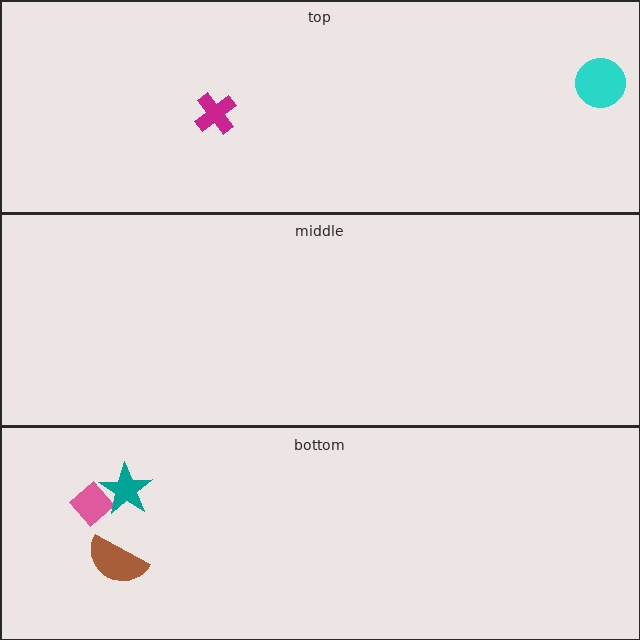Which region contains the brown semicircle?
The bottom region.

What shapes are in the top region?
The cyan circle, the magenta cross.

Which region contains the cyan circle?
The top region.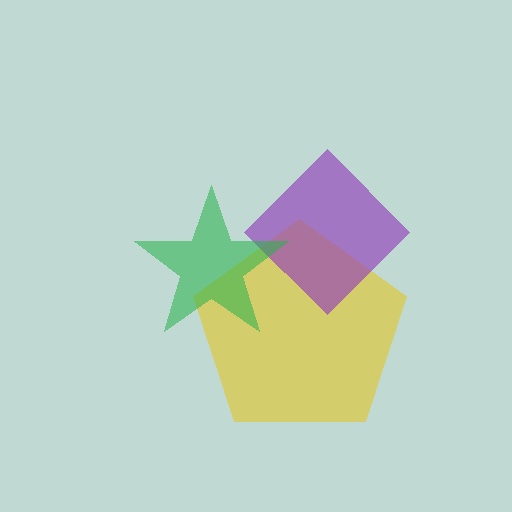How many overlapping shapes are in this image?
There are 3 overlapping shapes in the image.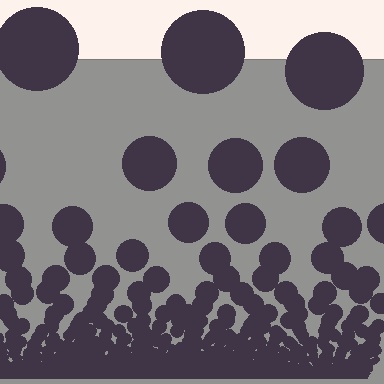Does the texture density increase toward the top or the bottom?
Density increases toward the bottom.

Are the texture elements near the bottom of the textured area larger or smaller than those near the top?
Smaller. The gradient is inverted — elements near the bottom are smaller and denser.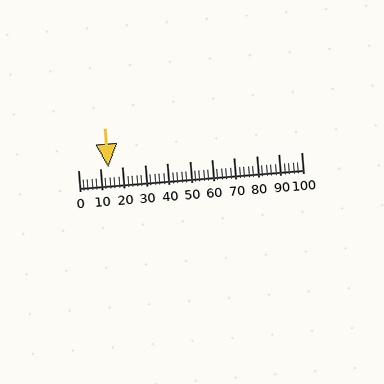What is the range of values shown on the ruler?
The ruler shows values from 0 to 100.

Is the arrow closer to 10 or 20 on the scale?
The arrow is closer to 10.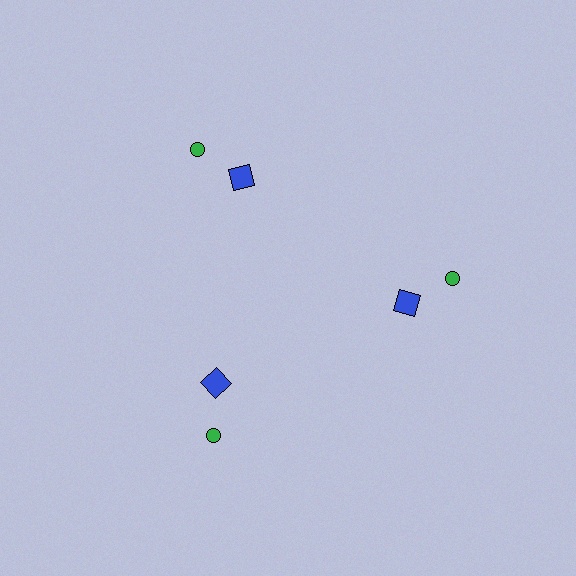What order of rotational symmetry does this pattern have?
This pattern has 3-fold rotational symmetry.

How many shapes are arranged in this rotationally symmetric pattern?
There are 6 shapes, arranged in 3 groups of 2.